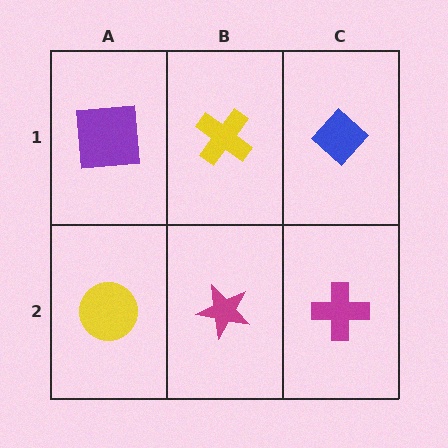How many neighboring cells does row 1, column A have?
2.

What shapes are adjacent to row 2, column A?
A purple square (row 1, column A), a magenta star (row 2, column B).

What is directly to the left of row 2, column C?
A magenta star.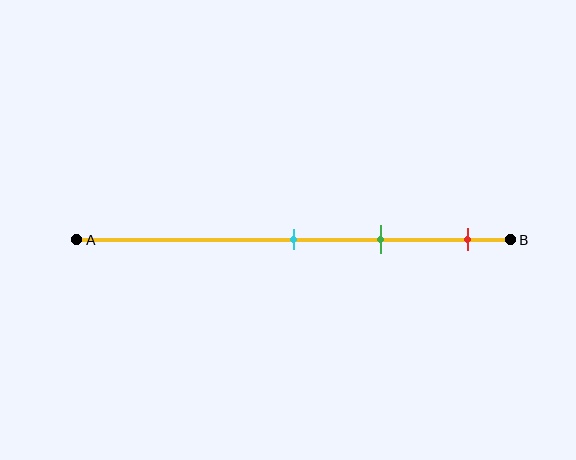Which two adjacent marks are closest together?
The cyan and green marks are the closest adjacent pair.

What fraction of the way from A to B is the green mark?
The green mark is approximately 70% (0.7) of the way from A to B.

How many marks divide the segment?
There are 3 marks dividing the segment.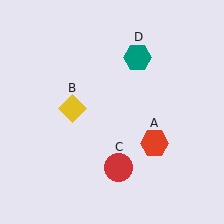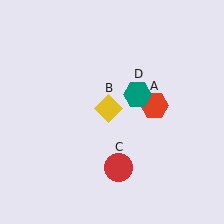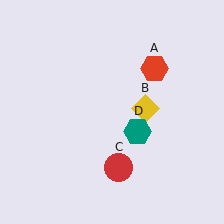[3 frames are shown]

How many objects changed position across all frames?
3 objects changed position: red hexagon (object A), yellow diamond (object B), teal hexagon (object D).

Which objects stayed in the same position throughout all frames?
Red circle (object C) remained stationary.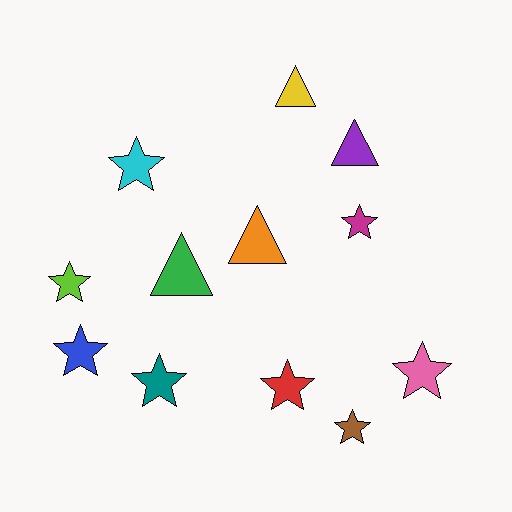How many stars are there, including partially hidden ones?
There are 8 stars.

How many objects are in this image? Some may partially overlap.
There are 12 objects.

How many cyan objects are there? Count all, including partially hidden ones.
There is 1 cyan object.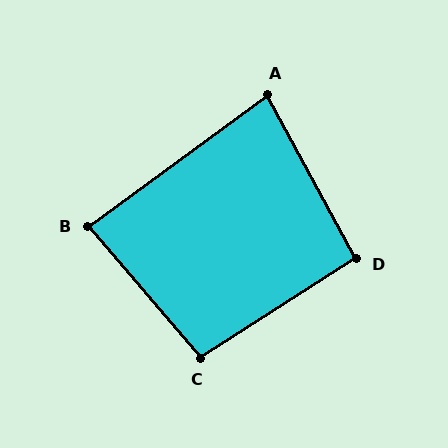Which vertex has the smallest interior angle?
A, at approximately 82 degrees.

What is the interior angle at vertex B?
Approximately 86 degrees (approximately right).